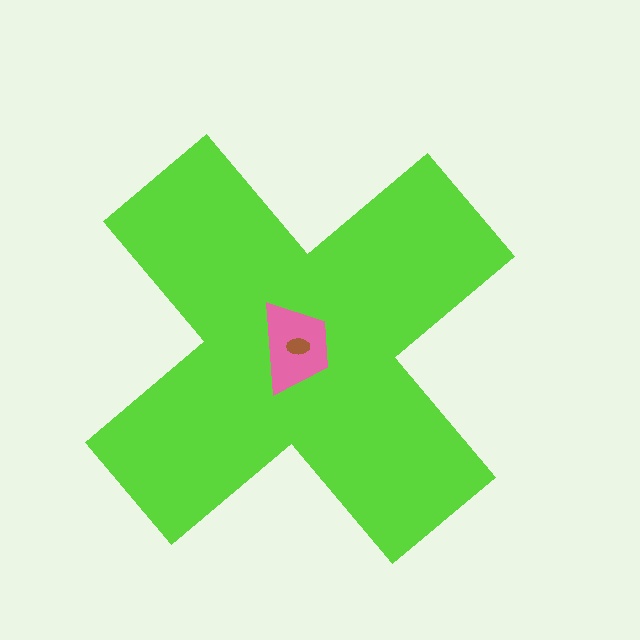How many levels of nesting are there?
3.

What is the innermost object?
The brown ellipse.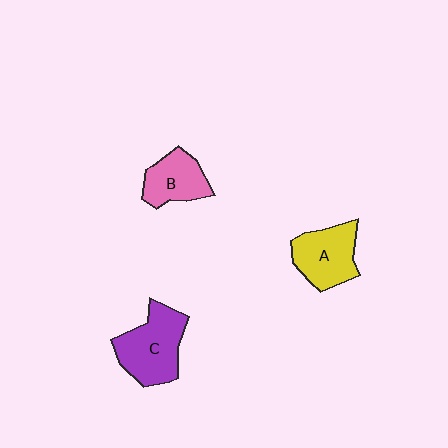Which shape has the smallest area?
Shape B (pink).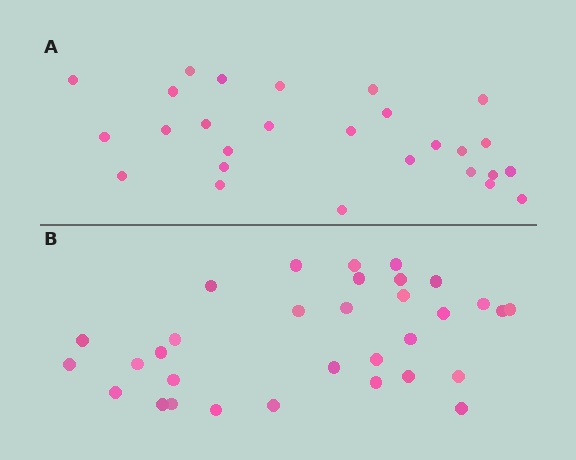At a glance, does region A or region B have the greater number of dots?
Region B (the bottom region) has more dots.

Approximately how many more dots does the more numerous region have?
Region B has about 5 more dots than region A.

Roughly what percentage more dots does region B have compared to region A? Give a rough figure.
About 20% more.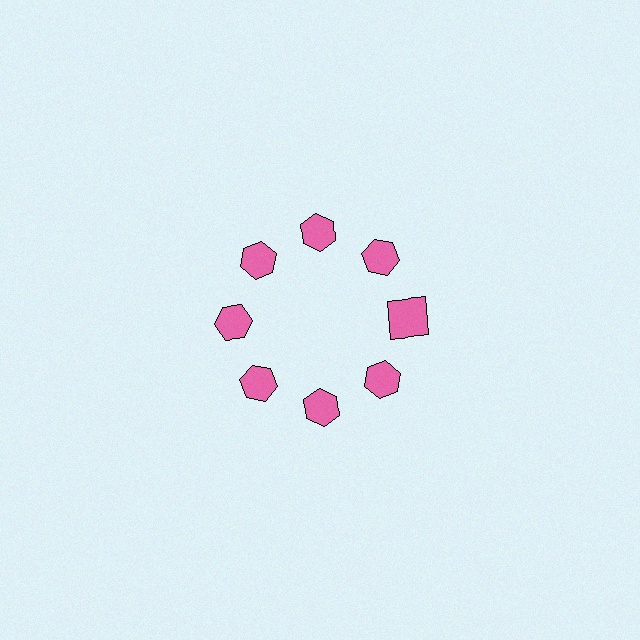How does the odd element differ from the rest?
It has a different shape: square instead of hexagon.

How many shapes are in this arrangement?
There are 8 shapes arranged in a ring pattern.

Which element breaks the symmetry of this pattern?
The pink square at roughly the 3 o'clock position breaks the symmetry. All other shapes are pink hexagons.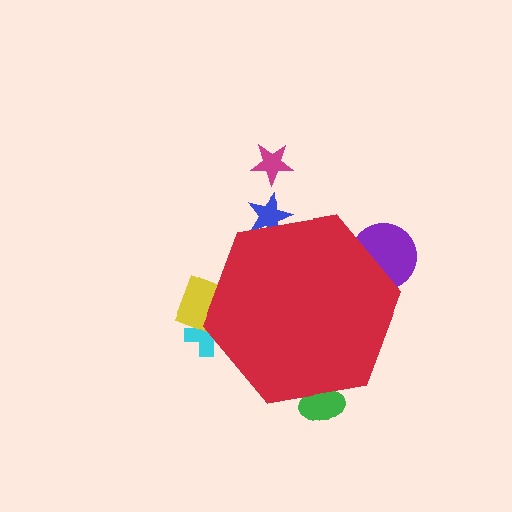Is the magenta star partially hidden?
No, the magenta star is fully visible.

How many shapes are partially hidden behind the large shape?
5 shapes are partially hidden.